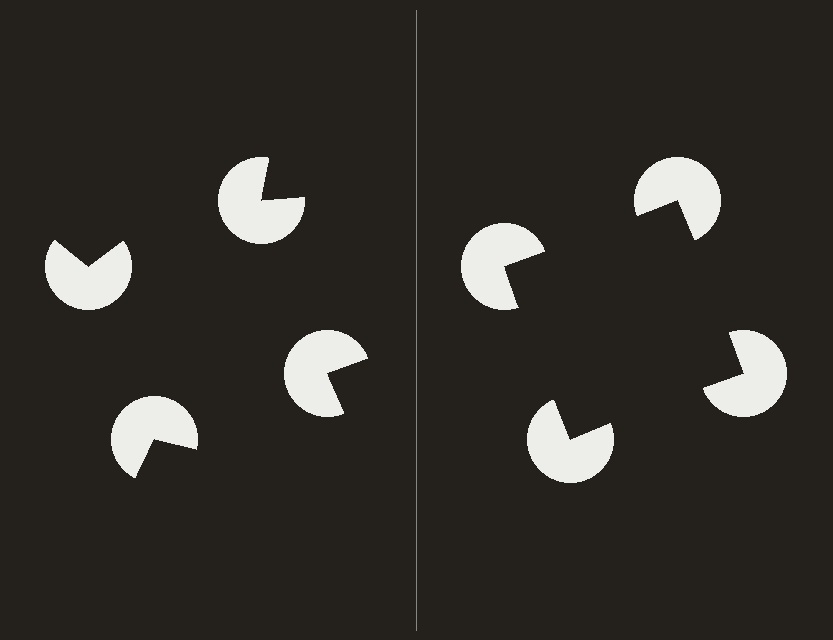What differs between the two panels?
The pac-man discs are positioned identically on both sides; only the wedge orientations differ. On the right they align to a square; on the left they are misaligned.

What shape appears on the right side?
An illusory square.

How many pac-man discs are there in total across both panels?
8 — 4 on each side.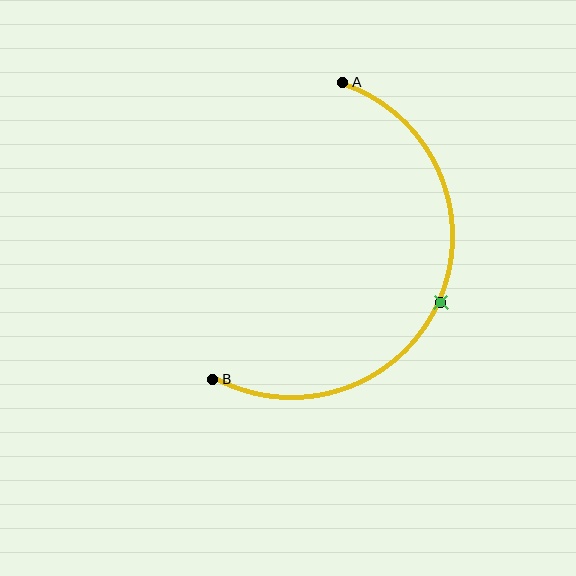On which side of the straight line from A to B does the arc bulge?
The arc bulges to the right of the straight line connecting A and B.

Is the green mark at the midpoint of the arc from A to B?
Yes. The green mark lies on the arc at equal arc-length from both A and B — it is the arc midpoint.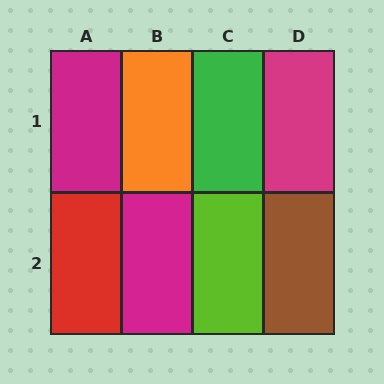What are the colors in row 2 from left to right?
Red, magenta, lime, brown.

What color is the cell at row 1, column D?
Magenta.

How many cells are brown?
1 cell is brown.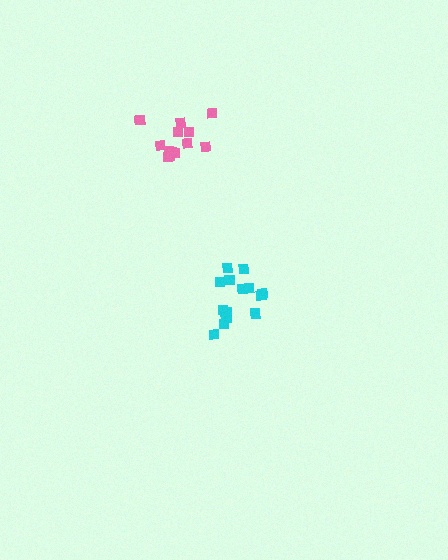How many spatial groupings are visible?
There are 2 spatial groupings.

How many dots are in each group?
Group 1: 14 dots, Group 2: 13 dots (27 total).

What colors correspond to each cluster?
The clusters are colored: cyan, pink.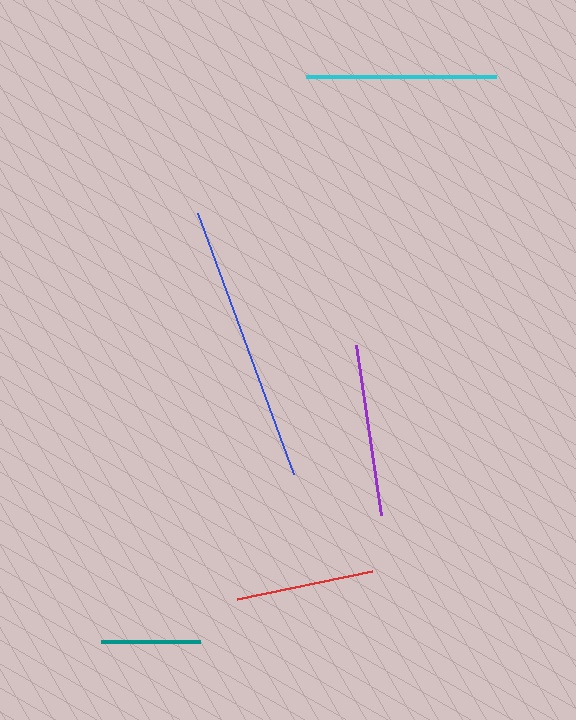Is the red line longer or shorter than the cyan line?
The cyan line is longer than the red line.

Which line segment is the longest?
The blue line is the longest at approximately 279 pixels.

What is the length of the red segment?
The red segment is approximately 138 pixels long.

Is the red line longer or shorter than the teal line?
The red line is longer than the teal line.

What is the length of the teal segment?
The teal segment is approximately 99 pixels long.